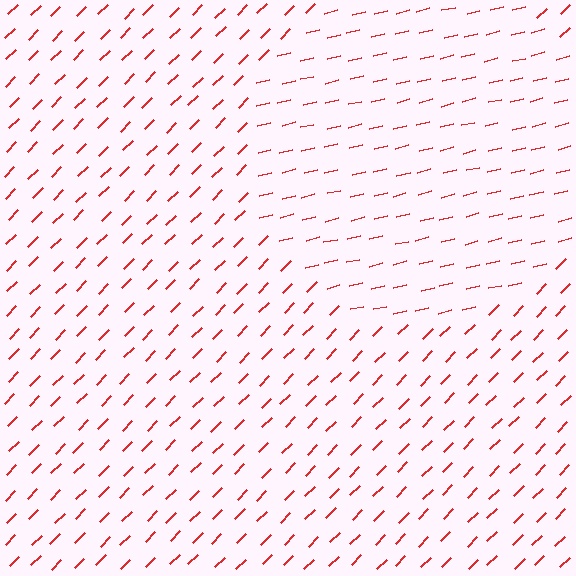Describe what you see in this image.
The image is filled with small red line segments. A circle region in the image has lines oriented differently from the surrounding lines, creating a visible texture boundary.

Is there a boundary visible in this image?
Yes, there is a texture boundary formed by a change in line orientation.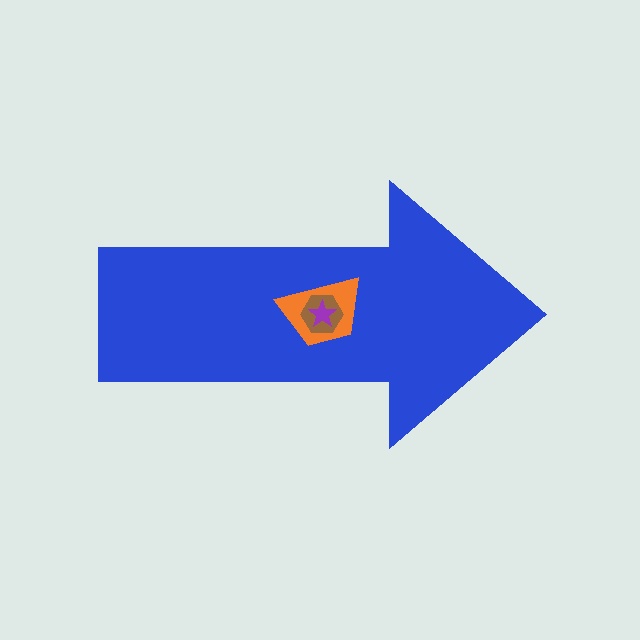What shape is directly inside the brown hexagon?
The purple star.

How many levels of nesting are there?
4.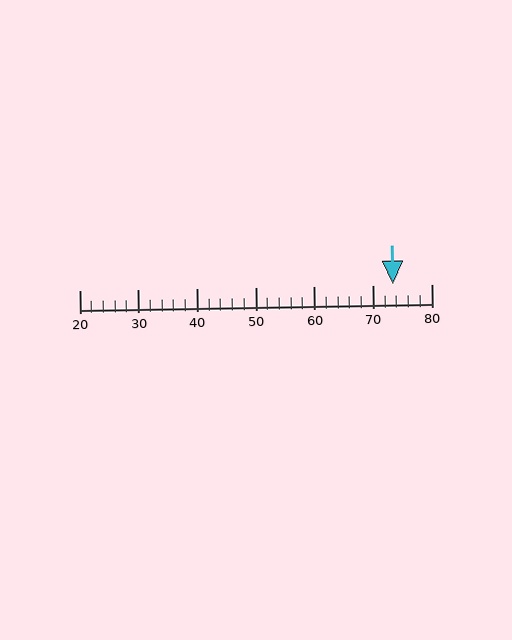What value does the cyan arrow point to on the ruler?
The cyan arrow points to approximately 73.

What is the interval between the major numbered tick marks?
The major tick marks are spaced 10 units apart.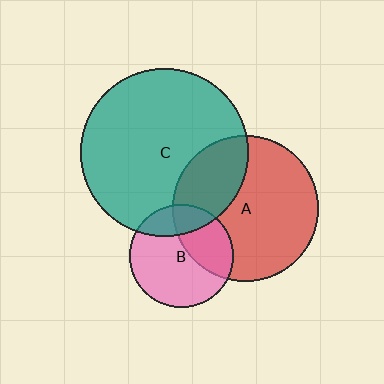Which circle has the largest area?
Circle C (teal).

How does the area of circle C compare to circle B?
Approximately 2.6 times.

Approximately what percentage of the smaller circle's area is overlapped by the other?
Approximately 30%.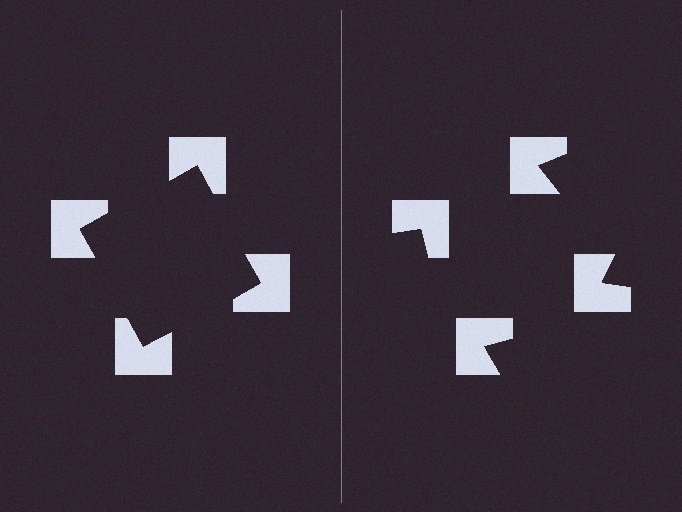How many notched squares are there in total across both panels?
8 — 4 on each side.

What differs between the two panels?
The notched squares are positioned identically on both sides; only the wedge orientations differ. On the left they align to a square; on the right they are misaligned.